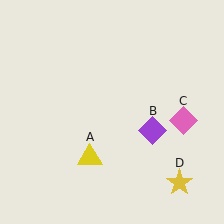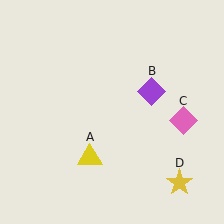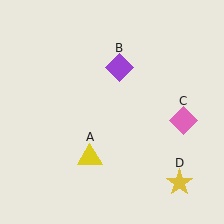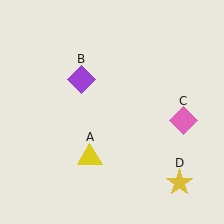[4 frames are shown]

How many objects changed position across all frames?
1 object changed position: purple diamond (object B).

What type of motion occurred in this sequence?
The purple diamond (object B) rotated counterclockwise around the center of the scene.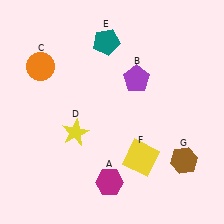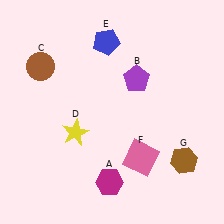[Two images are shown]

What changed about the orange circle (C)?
In Image 1, C is orange. In Image 2, it changed to brown.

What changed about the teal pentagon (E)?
In Image 1, E is teal. In Image 2, it changed to blue.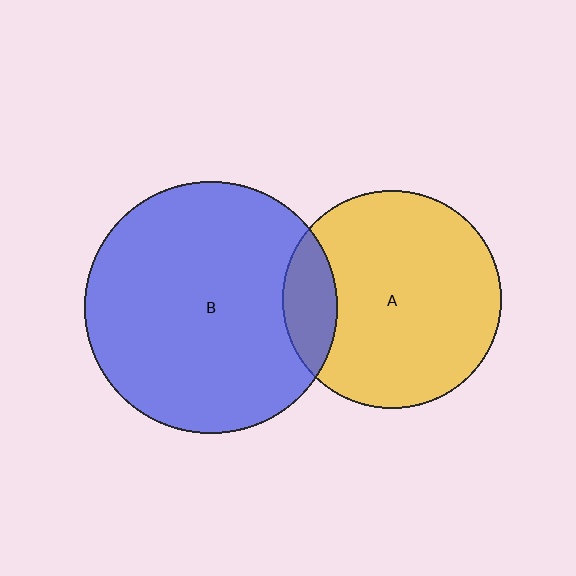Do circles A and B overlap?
Yes.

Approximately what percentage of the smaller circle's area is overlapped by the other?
Approximately 15%.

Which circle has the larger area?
Circle B (blue).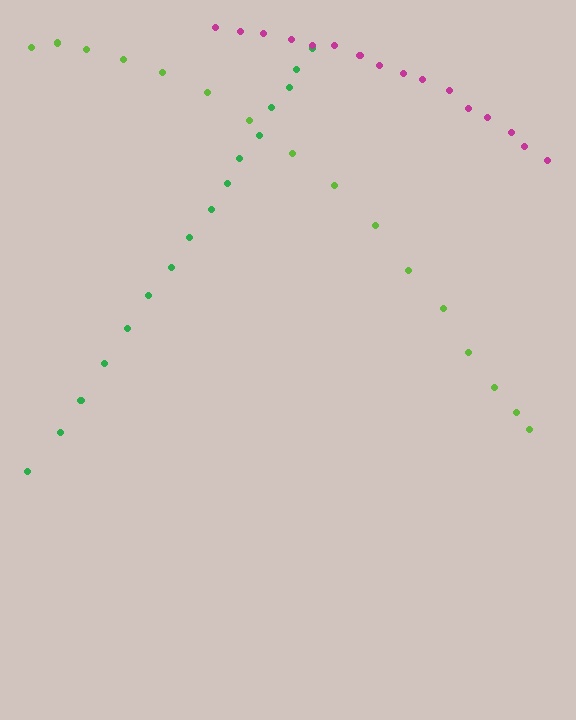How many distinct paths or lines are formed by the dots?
There are 3 distinct paths.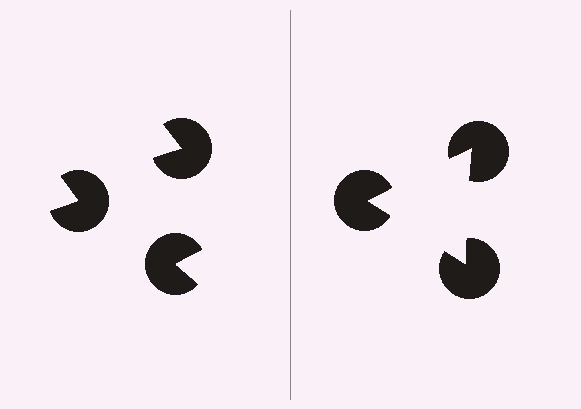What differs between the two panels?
The pac-man discs are positioned identically on both sides; only the wedge orientations differ. On the right they align to a triangle; on the left they are misaligned.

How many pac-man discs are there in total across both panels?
6 — 3 on each side.